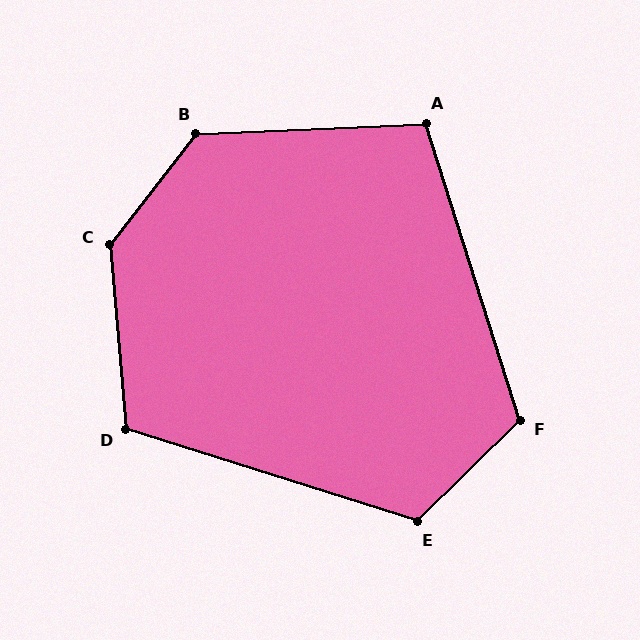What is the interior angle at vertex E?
Approximately 118 degrees (obtuse).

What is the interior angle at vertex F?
Approximately 117 degrees (obtuse).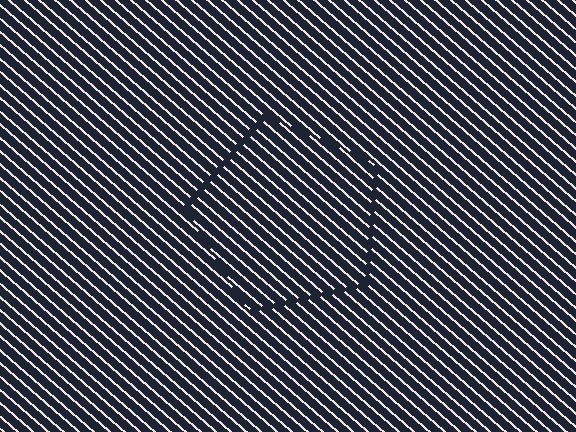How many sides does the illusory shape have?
5 sides — the line-ends trace a pentagon.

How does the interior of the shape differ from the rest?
The interior of the shape contains the same grating, shifted by half a period — the contour is defined by the phase discontinuity where line-ends from the inner and outer gratings abut.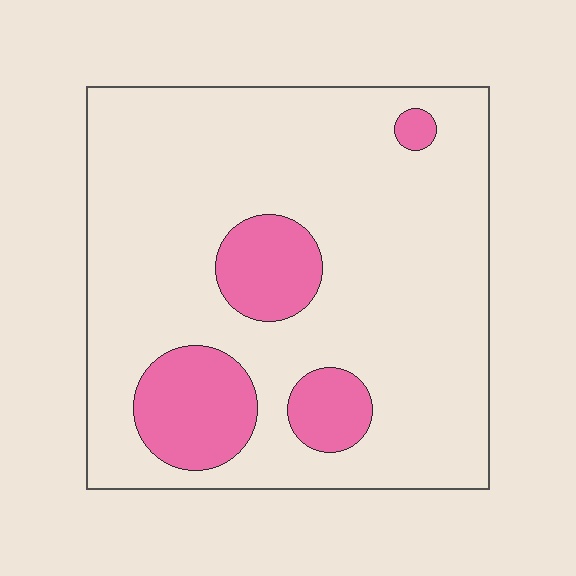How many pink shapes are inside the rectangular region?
4.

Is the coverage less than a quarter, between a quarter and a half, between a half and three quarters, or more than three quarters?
Less than a quarter.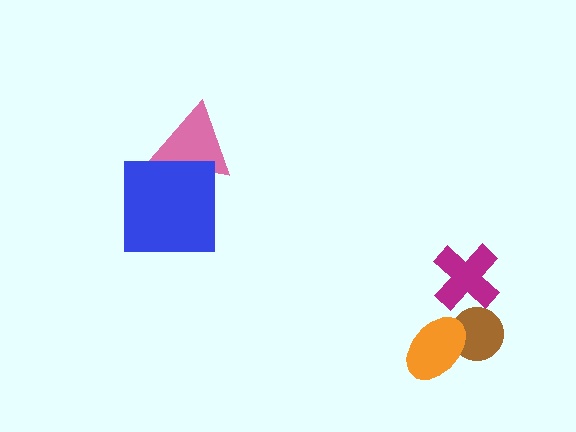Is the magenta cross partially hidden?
No, no other shape covers it.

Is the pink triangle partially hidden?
Yes, it is partially covered by another shape.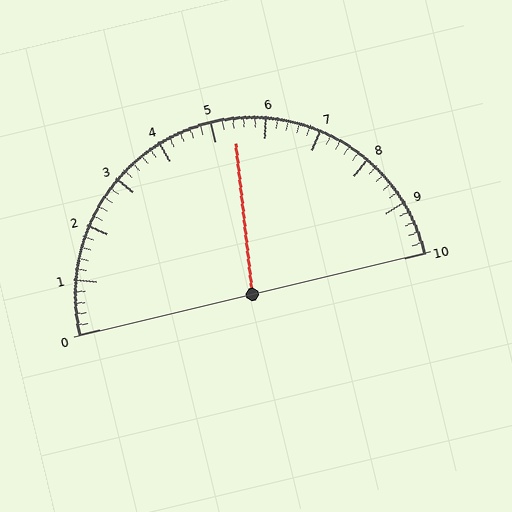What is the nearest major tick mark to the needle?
The nearest major tick mark is 5.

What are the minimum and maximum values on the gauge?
The gauge ranges from 0 to 10.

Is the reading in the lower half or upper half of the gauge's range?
The reading is in the upper half of the range (0 to 10).